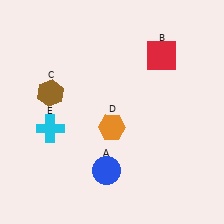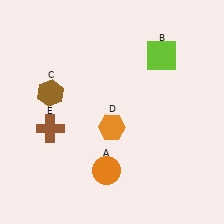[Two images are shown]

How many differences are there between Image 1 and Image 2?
There are 3 differences between the two images.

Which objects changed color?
A changed from blue to orange. B changed from red to lime. E changed from cyan to brown.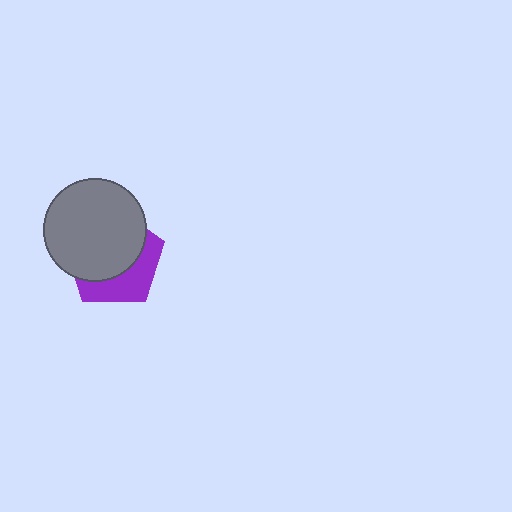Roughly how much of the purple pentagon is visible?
A small part of it is visible (roughly 37%).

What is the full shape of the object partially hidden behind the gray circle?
The partially hidden object is a purple pentagon.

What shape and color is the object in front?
The object in front is a gray circle.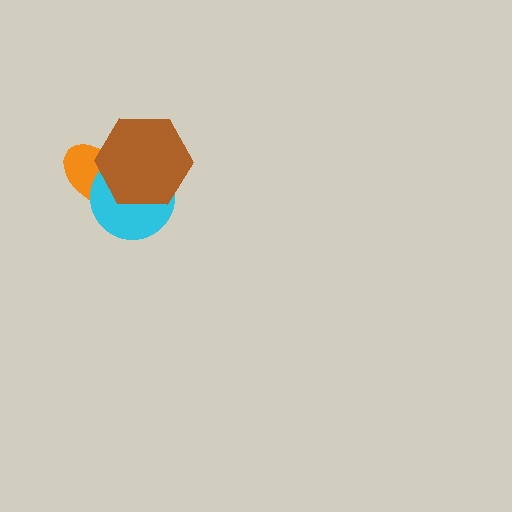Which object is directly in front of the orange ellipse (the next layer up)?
The cyan circle is directly in front of the orange ellipse.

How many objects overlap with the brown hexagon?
2 objects overlap with the brown hexagon.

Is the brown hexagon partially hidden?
No, no other shape covers it.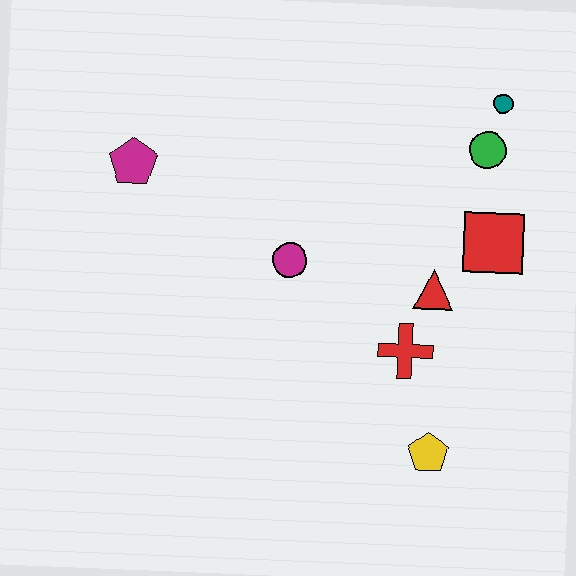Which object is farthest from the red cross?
The magenta pentagon is farthest from the red cross.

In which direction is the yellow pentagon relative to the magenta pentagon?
The yellow pentagon is to the right of the magenta pentagon.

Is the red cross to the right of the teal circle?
No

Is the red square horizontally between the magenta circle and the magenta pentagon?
No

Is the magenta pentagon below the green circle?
Yes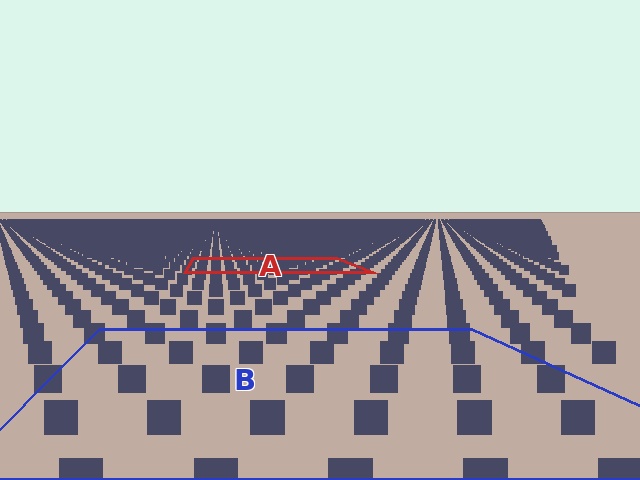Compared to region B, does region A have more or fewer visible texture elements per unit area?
Region A has more texture elements per unit area — they are packed more densely because it is farther away.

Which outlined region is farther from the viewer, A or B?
Region A is farther from the viewer — the texture elements inside it appear smaller and more densely packed.